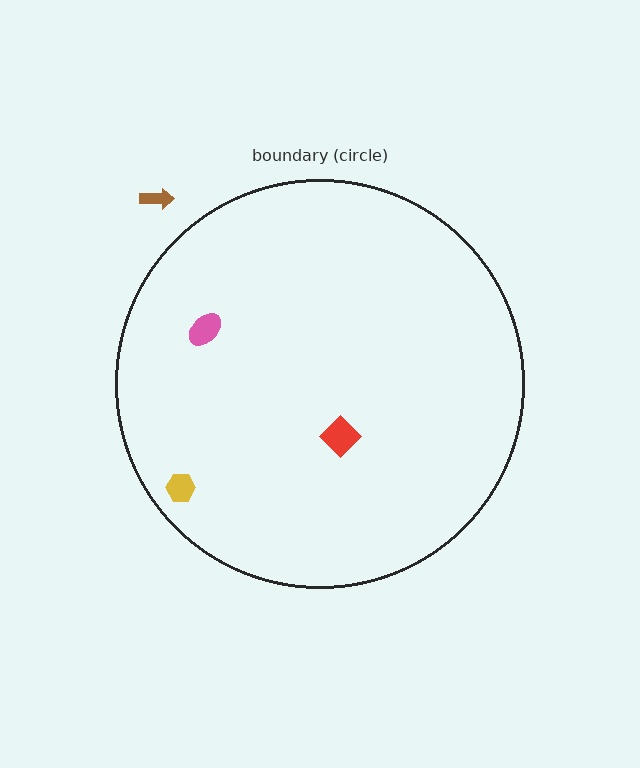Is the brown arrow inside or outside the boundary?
Outside.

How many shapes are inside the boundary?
3 inside, 1 outside.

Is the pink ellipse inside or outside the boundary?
Inside.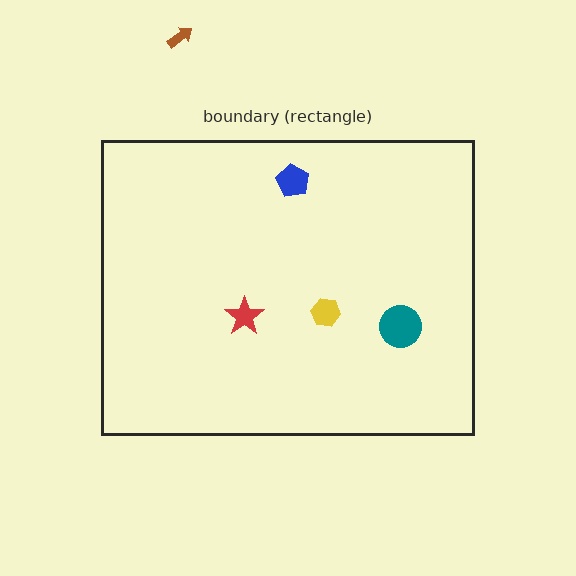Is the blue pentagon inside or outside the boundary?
Inside.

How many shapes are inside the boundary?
4 inside, 1 outside.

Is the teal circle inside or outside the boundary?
Inside.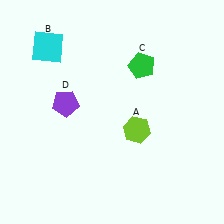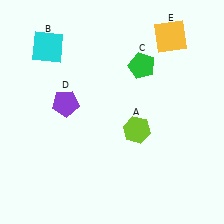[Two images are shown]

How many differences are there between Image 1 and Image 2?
There is 1 difference between the two images.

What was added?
A yellow square (E) was added in Image 2.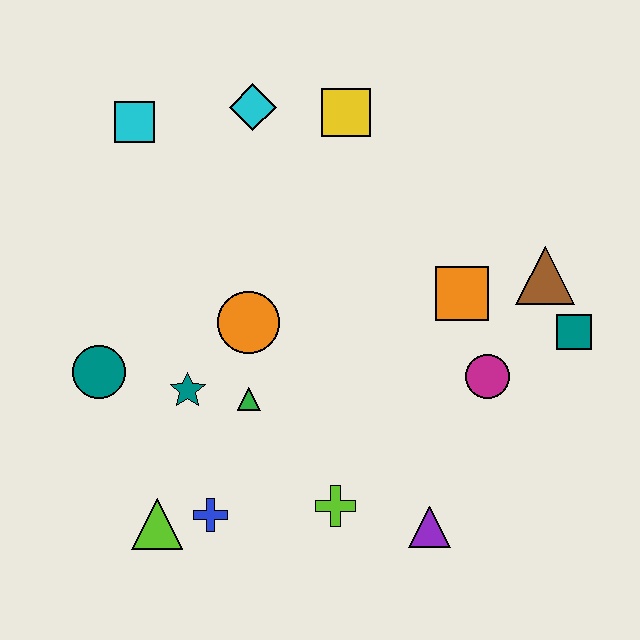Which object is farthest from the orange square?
The lime triangle is farthest from the orange square.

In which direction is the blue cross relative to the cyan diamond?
The blue cross is below the cyan diamond.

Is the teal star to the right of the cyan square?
Yes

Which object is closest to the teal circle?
The teal star is closest to the teal circle.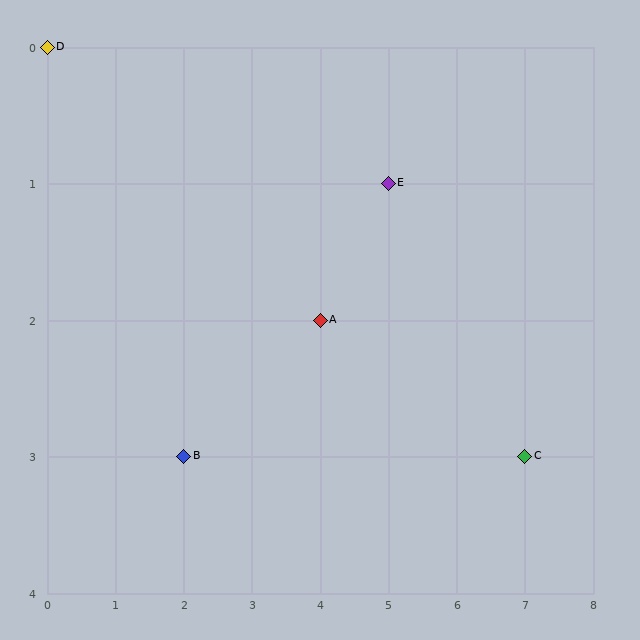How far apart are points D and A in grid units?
Points D and A are 4 columns and 2 rows apart (about 4.5 grid units diagonally).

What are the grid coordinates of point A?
Point A is at grid coordinates (4, 2).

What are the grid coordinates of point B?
Point B is at grid coordinates (2, 3).